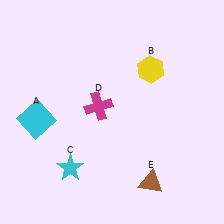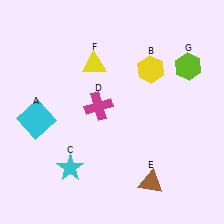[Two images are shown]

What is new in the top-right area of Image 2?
A lime hexagon (G) was added in the top-right area of Image 2.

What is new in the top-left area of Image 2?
A yellow triangle (F) was added in the top-left area of Image 2.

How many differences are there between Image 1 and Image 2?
There are 2 differences between the two images.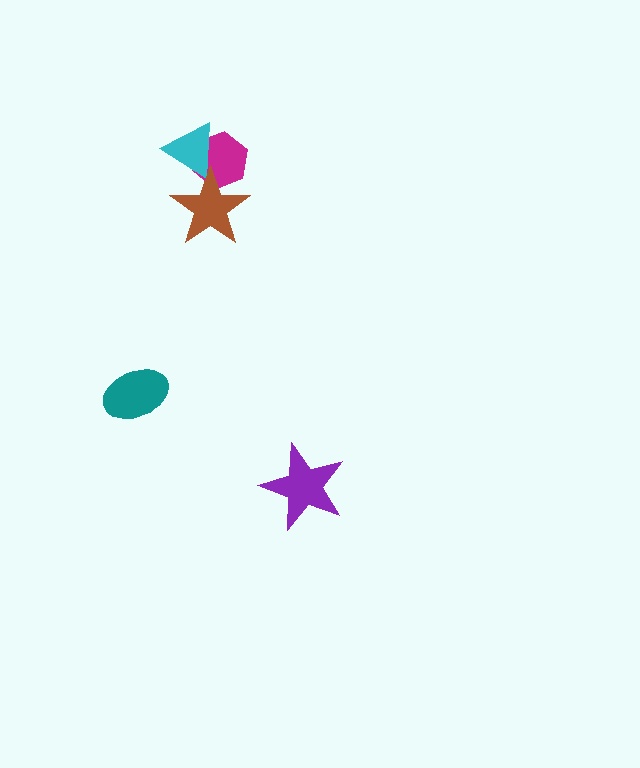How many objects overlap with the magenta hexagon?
2 objects overlap with the magenta hexagon.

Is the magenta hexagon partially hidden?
Yes, it is partially covered by another shape.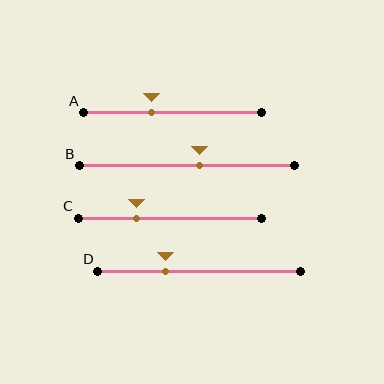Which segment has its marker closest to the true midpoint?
Segment B has its marker closest to the true midpoint.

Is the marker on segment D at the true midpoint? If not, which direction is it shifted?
No, the marker on segment D is shifted to the left by about 17% of the segment length.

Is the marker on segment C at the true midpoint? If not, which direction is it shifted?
No, the marker on segment C is shifted to the left by about 18% of the segment length.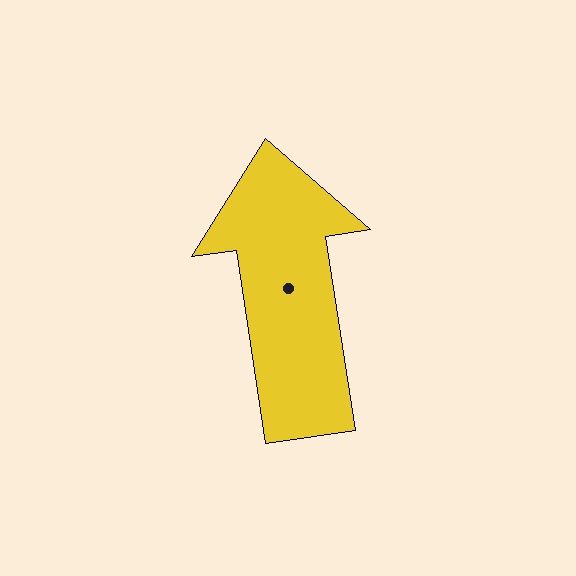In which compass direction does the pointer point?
North.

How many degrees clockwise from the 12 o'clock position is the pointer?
Approximately 351 degrees.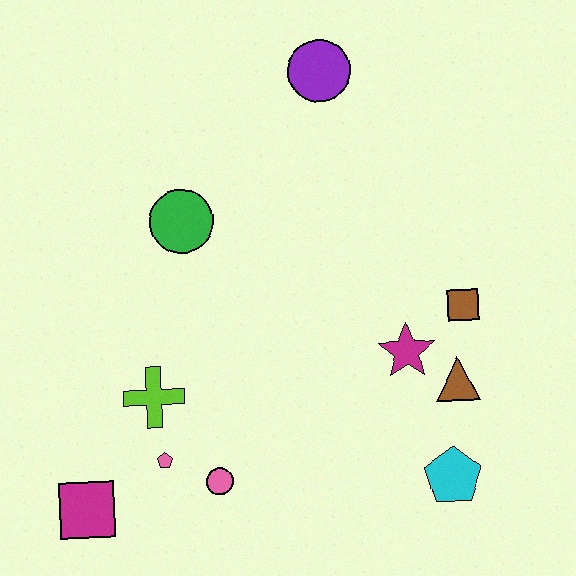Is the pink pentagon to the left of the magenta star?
Yes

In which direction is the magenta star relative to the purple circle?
The magenta star is below the purple circle.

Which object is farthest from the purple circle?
The magenta square is farthest from the purple circle.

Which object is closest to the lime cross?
The pink pentagon is closest to the lime cross.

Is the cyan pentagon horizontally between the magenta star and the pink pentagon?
No